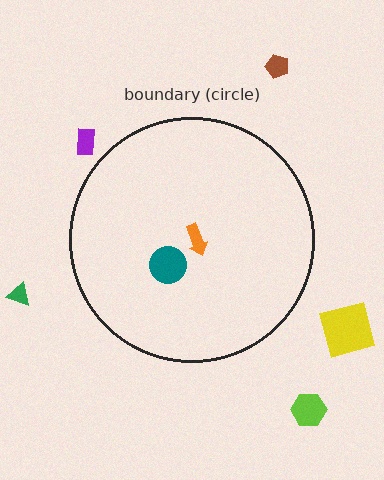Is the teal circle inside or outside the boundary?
Inside.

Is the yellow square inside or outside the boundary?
Outside.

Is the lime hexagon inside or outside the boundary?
Outside.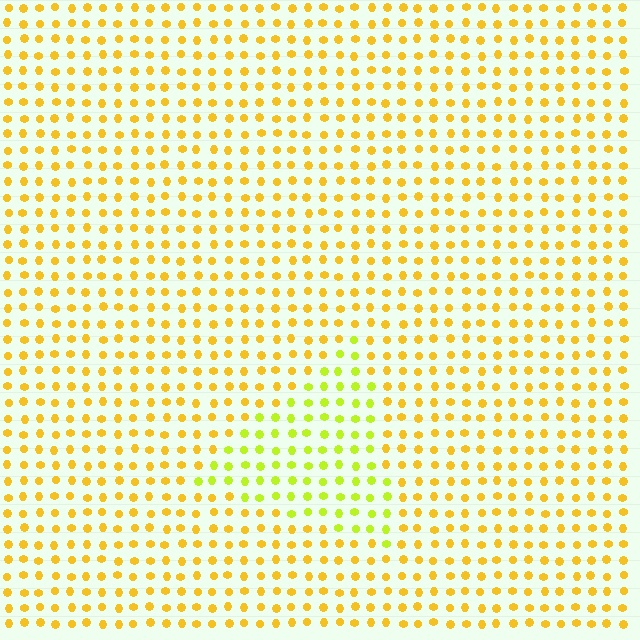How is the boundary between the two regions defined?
The boundary is defined purely by a slight shift in hue (about 31 degrees). Spacing, size, and orientation are identical on both sides.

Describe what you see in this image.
The image is filled with small yellow elements in a uniform arrangement. A triangle-shaped region is visible where the elements are tinted to a slightly different hue, forming a subtle color boundary.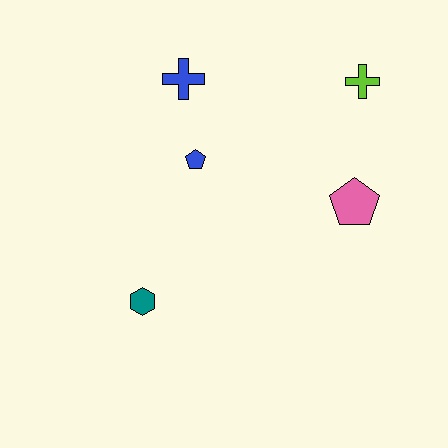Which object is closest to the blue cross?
The blue pentagon is closest to the blue cross.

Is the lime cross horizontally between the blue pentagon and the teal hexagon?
No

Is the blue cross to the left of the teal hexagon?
No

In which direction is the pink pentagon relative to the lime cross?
The pink pentagon is below the lime cross.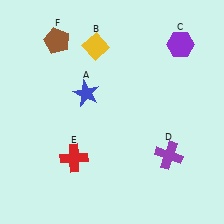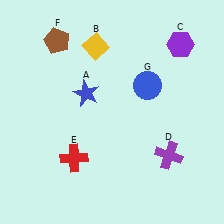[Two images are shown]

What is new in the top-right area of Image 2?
A blue circle (G) was added in the top-right area of Image 2.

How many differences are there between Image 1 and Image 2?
There is 1 difference between the two images.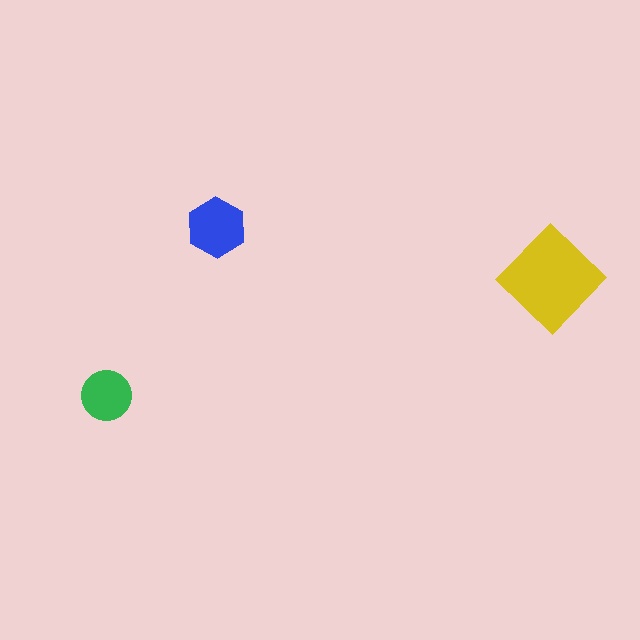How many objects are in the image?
There are 3 objects in the image.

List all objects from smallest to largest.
The green circle, the blue hexagon, the yellow diamond.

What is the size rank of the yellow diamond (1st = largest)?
1st.